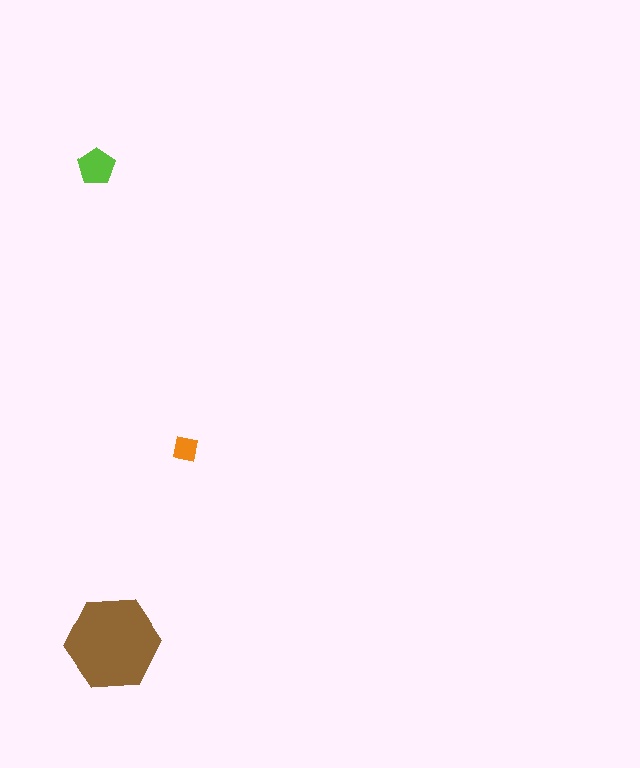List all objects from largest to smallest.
The brown hexagon, the lime pentagon, the orange square.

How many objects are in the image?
There are 3 objects in the image.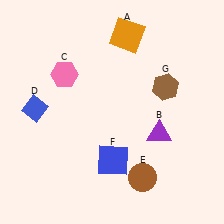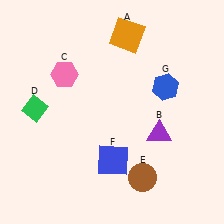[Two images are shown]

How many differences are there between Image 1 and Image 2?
There are 2 differences between the two images.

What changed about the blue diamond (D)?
In Image 1, D is blue. In Image 2, it changed to green.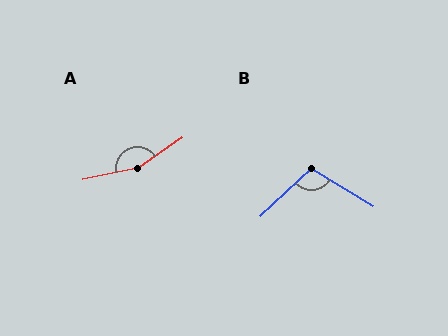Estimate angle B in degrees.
Approximately 105 degrees.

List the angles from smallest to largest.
B (105°), A (157°).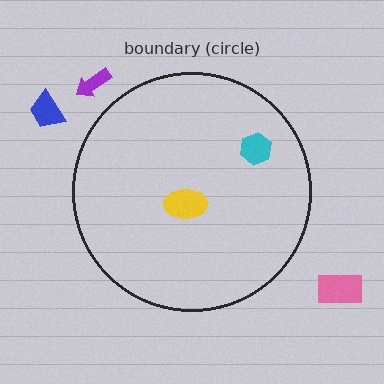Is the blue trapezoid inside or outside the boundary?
Outside.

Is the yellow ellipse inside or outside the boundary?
Inside.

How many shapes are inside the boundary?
2 inside, 3 outside.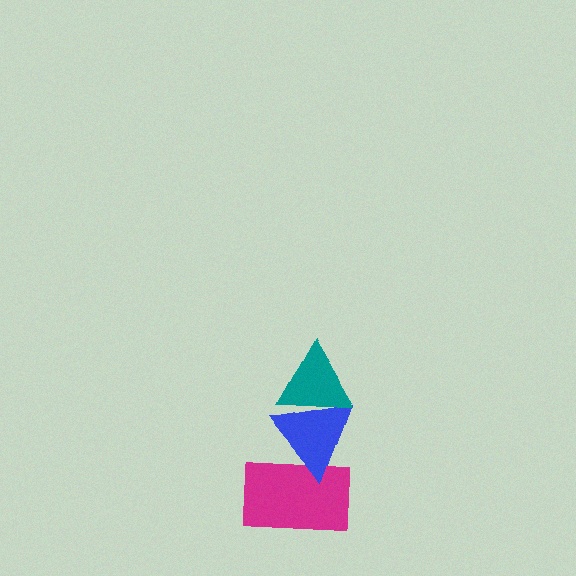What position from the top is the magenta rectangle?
The magenta rectangle is 3rd from the top.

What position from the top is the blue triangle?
The blue triangle is 2nd from the top.